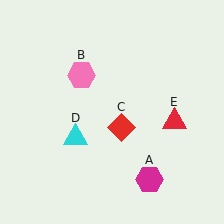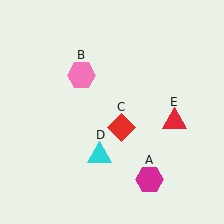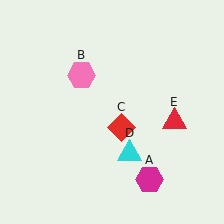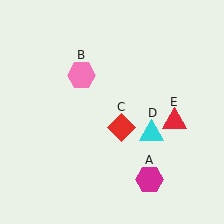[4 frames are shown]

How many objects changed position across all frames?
1 object changed position: cyan triangle (object D).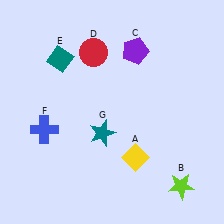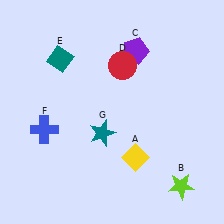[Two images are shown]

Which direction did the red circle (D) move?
The red circle (D) moved right.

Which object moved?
The red circle (D) moved right.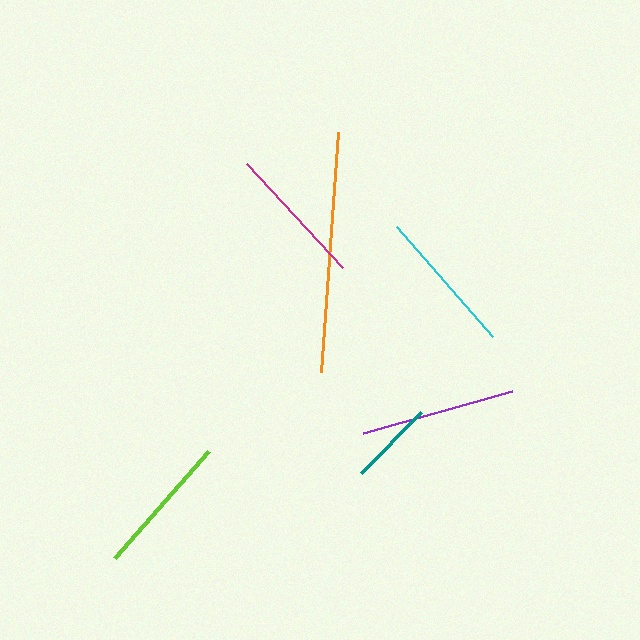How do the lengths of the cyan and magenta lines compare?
The cyan and magenta lines are approximately the same length.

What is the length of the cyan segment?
The cyan segment is approximately 146 pixels long.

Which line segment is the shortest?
The teal line is the shortest at approximately 85 pixels.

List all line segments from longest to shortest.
From longest to shortest: orange, purple, cyan, lime, magenta, teal.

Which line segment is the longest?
The orange line is the longest at approximately 240 pixels.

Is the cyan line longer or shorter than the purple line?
The purple line is longer than the cyan line.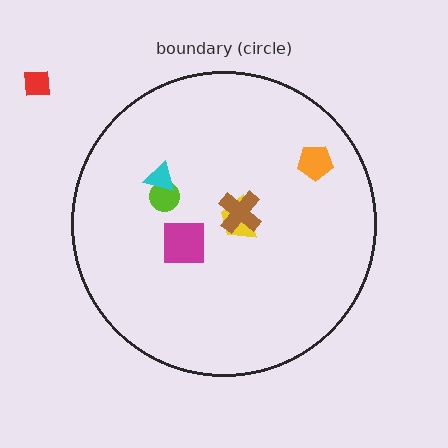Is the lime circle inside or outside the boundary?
Inside.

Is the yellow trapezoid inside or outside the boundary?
Inside.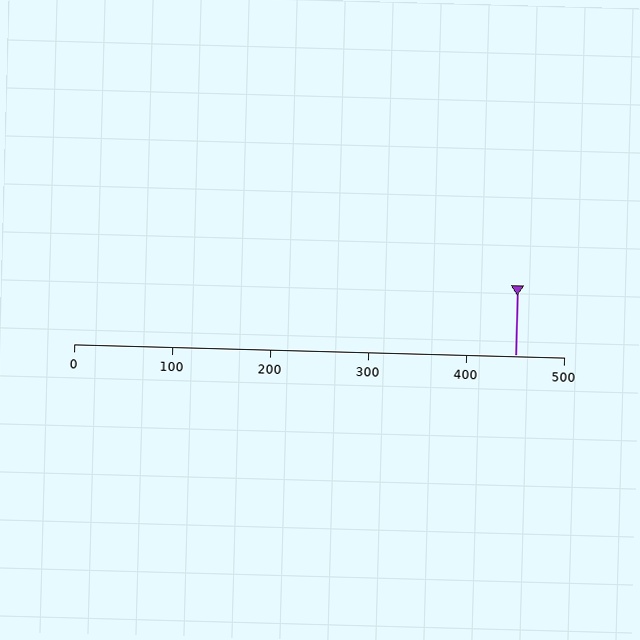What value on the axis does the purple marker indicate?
The marker indicates approximately 450.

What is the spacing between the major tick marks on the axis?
The major ticks are spaced 100 apart.